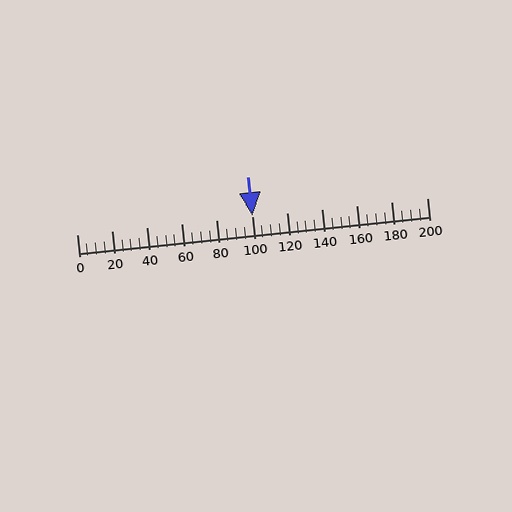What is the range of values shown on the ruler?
The ruler shows values from 0 to 200.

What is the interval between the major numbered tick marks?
The major tick marks are spaced 20 units apart.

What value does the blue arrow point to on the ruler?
The blue arrow points to approximately 100.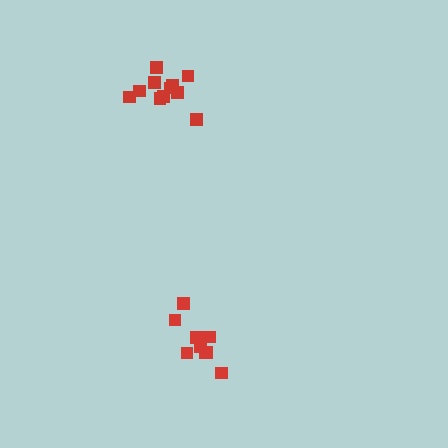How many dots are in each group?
Group 1: 9 dots, Group 2: 11 dots (20 total).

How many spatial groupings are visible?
There are 2 spatial groupings.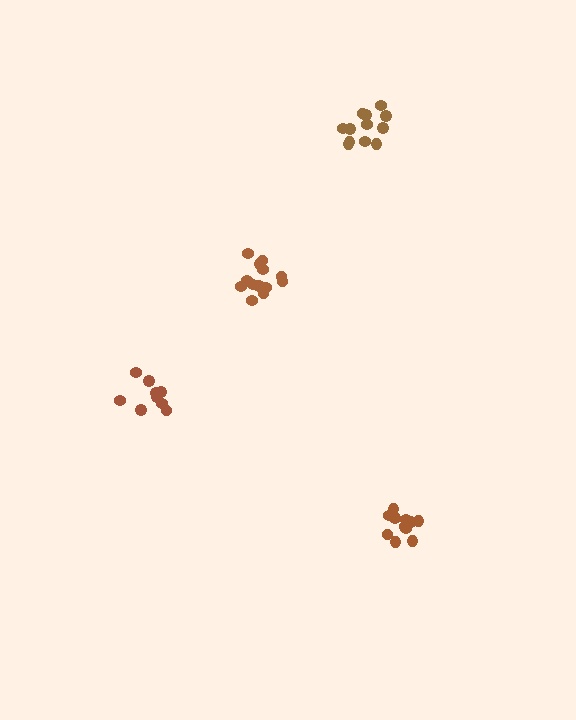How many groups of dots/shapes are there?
There are 4 groups.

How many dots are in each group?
Group 1: 11 dots, Group 2: 9 dots, Group 3: 12 dots, Group 4: 13 dots (45 total).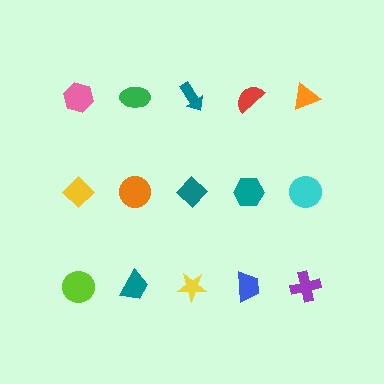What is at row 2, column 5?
A cyan circle.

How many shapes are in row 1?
5 shapes.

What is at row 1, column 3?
A teal arrow.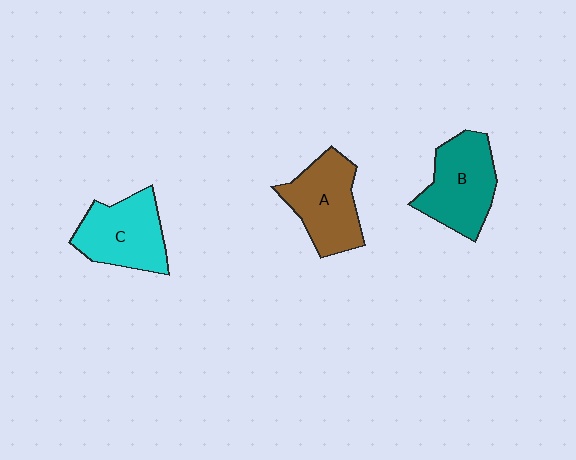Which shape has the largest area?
Shape B (teal).